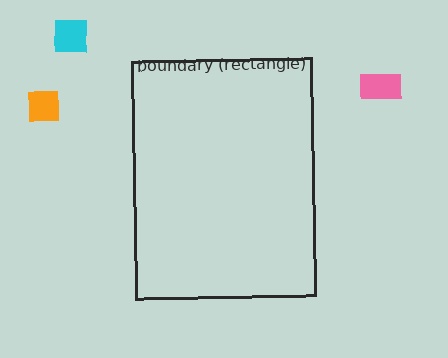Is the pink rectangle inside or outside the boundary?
Outside.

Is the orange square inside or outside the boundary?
Outside.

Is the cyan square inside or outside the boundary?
Outside.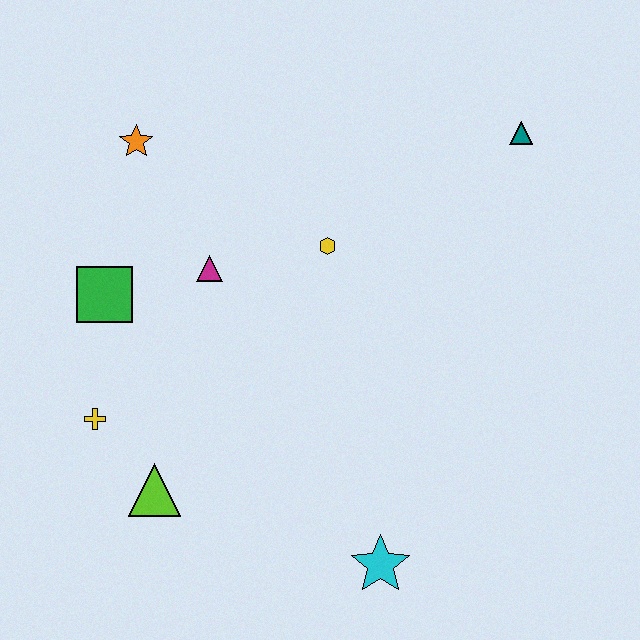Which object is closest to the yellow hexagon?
The magenta triangle is closest to the yellow hexagon.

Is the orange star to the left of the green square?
No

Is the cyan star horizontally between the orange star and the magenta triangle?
No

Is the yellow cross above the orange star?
No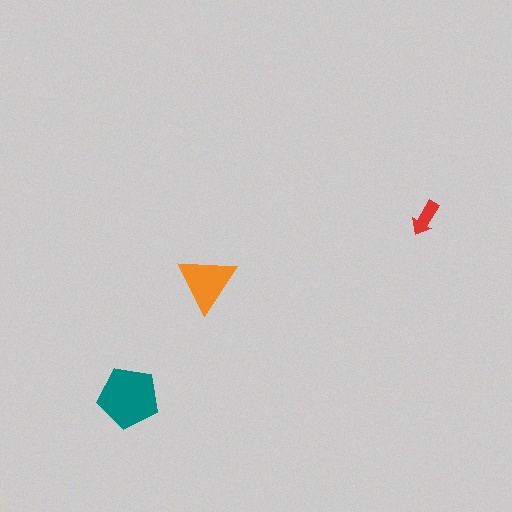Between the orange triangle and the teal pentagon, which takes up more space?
The teal pentagon.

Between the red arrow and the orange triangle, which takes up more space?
The orange triangle.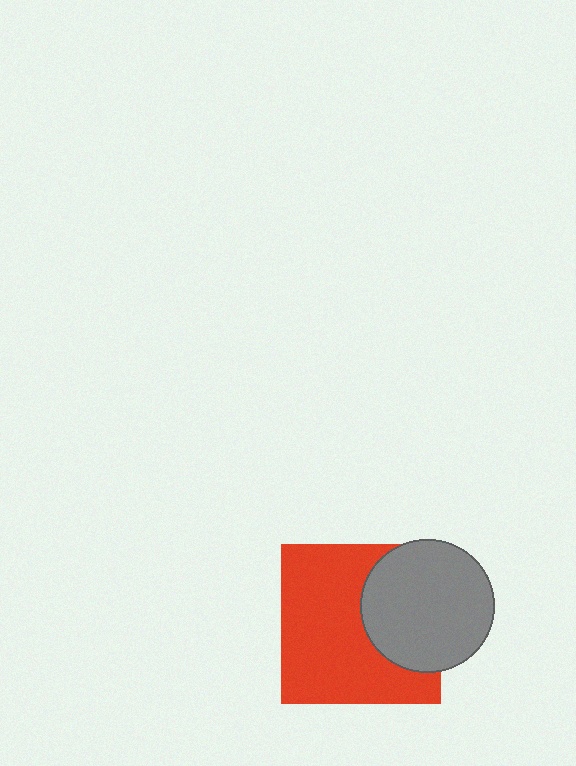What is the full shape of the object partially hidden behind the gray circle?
The partially hidden object is a red square.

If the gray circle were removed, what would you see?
You would see the complete red square.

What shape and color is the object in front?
The object in front is a gray circle.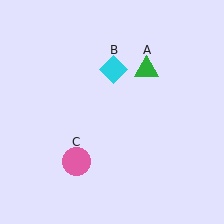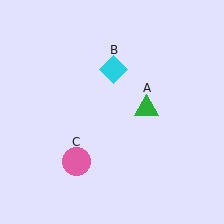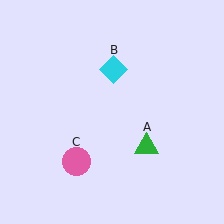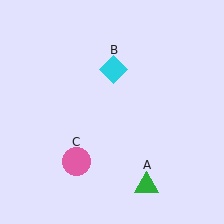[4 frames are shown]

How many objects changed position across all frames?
1 object changed position: green triangle (object A).